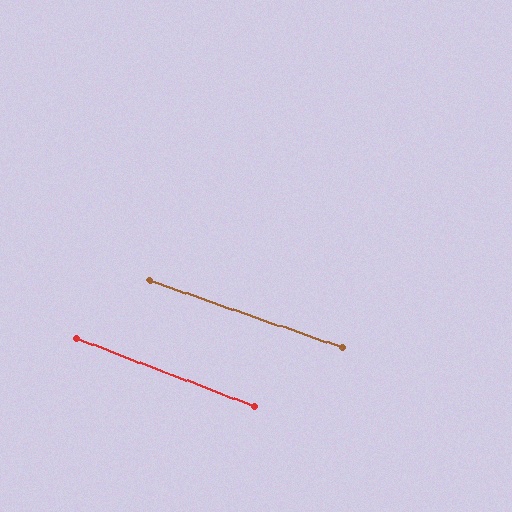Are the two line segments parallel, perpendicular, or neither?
Parallel — their directions differ by only 1.8°.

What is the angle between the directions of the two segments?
Approximately 2 degrees.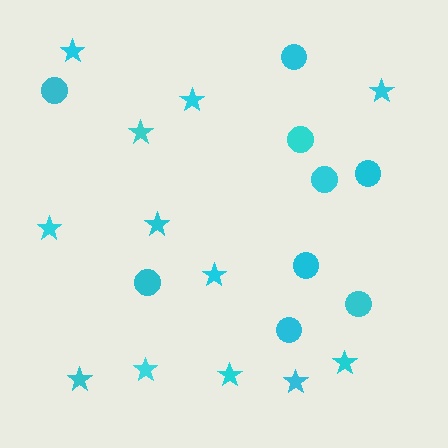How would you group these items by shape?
There are 2 groups: one group of circles (9) and one group of stars (12).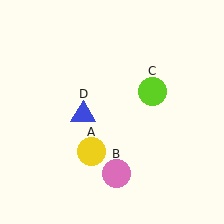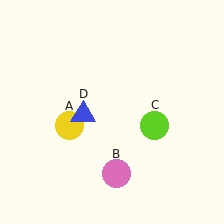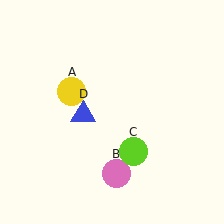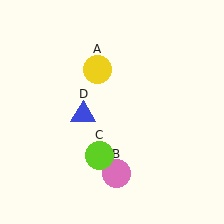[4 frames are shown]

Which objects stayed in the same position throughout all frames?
Pink circle (object B) and blue triangle (object D) remained stationary.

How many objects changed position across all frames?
2 objects changed position: yellow circle (object A), lime circle (object C).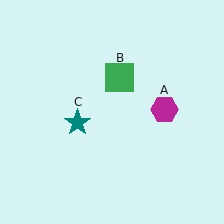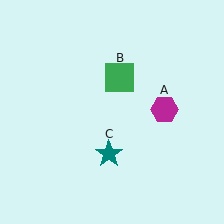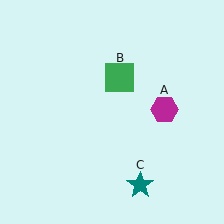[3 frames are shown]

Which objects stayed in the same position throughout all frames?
Magenta hexagon (object A) and green square (object B) remained stationary.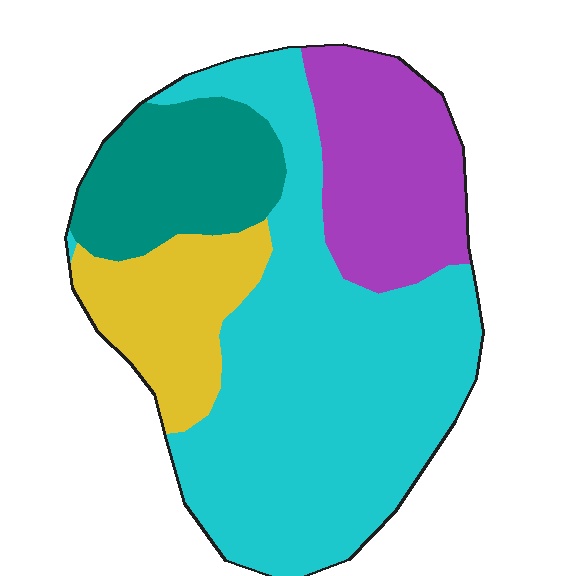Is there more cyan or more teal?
Cyan.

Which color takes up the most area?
Cyan, at roughly 50%.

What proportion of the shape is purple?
Purple takes up about one fifth (1/5) of the shape.